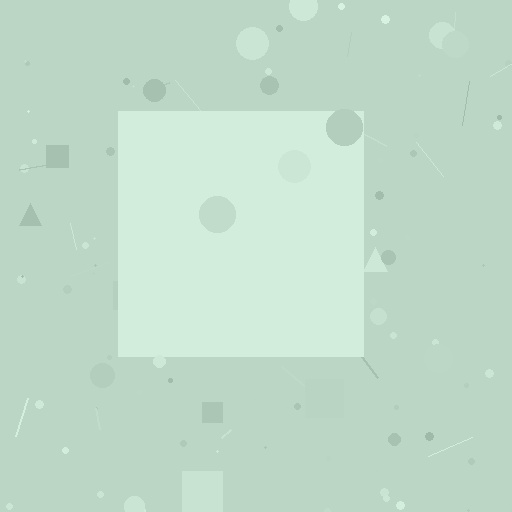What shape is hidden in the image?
A square is hidden in the image.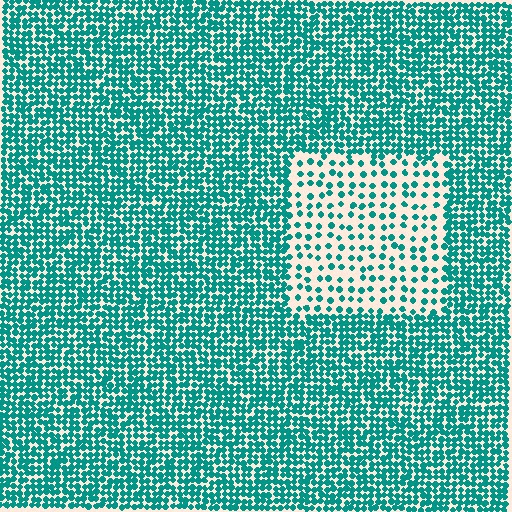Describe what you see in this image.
The image contains small teal elements arranged at two different densities. A rectangle-shaped region is visible where the elements are less densely packed than the surrounding area.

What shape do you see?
I see a rectangle.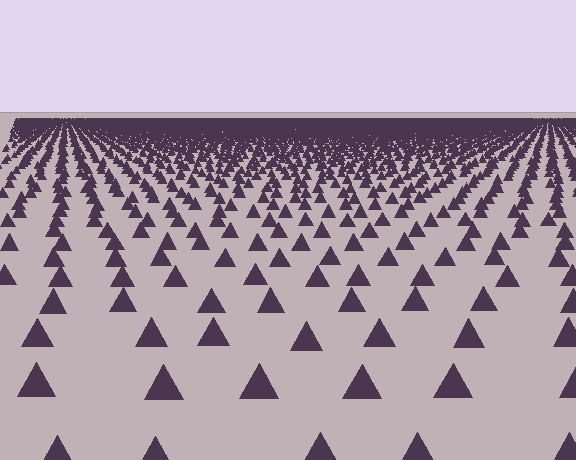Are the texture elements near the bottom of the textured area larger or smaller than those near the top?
Larger. Near the bottom, elements are closer to the viewer and appear at a bigger on-screen size.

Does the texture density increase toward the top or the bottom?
Density increases toward the top.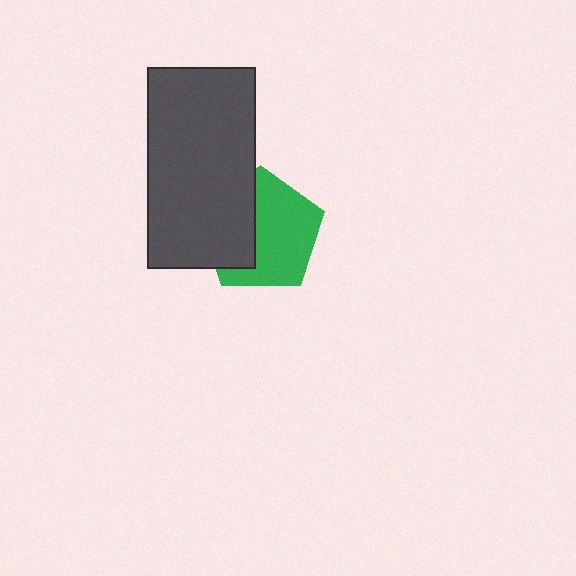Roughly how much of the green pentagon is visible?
About half of it is visible (roughly 62%).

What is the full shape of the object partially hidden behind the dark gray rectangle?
The partially hidden object is a green pentagon.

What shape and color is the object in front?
The object in front is a dark gray rectangle.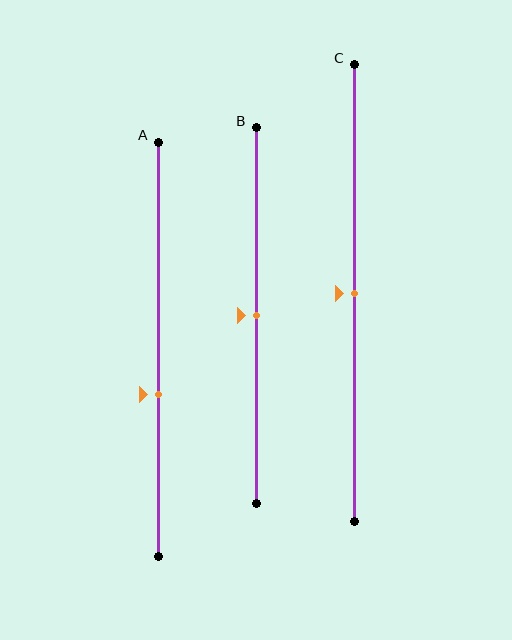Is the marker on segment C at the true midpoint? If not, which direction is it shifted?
Yes, the marker on segment C is at the true midpoint.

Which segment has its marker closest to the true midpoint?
Segment B has its marker closest to the true midpoint.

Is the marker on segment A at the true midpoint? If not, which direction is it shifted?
No, the marker on segment A is shifted downward by about 11% of the segment length.